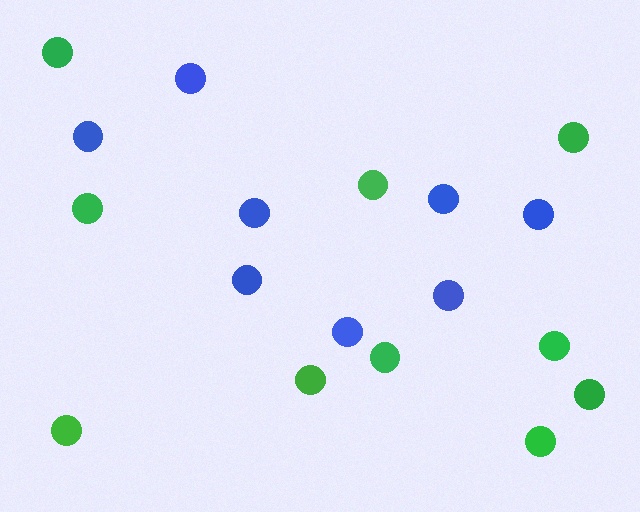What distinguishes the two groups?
There are 2 groups: one group of blue circles (8) and one group of green circles (10).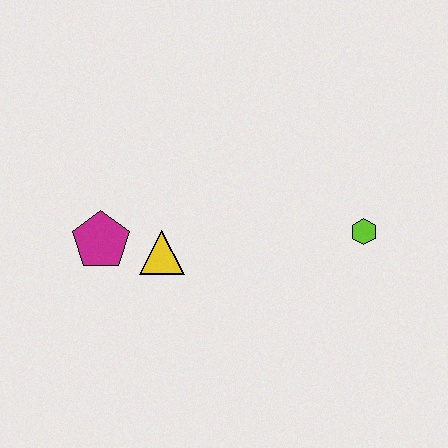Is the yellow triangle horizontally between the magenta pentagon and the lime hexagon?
Yes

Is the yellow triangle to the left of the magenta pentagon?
No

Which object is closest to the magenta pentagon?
The yellow triangle is closest to the magenta pentagon.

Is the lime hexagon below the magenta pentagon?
No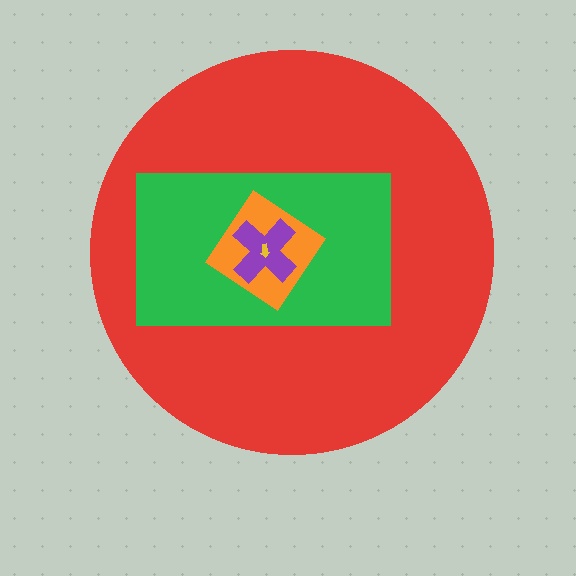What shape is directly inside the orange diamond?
The purple cross.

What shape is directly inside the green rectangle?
The orange diamond.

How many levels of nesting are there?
5.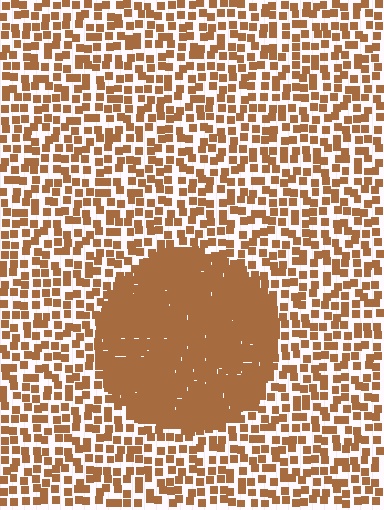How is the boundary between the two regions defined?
The boundary is defined by a change in element density (approximately 2.9x ratio). All elements are the same color, size, and shape.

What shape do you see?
I see a circle.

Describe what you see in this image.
The image contains small brown elements arranged at two different densities. A circle-shaped region is visible where the elements are more densely packed than the surrounding area.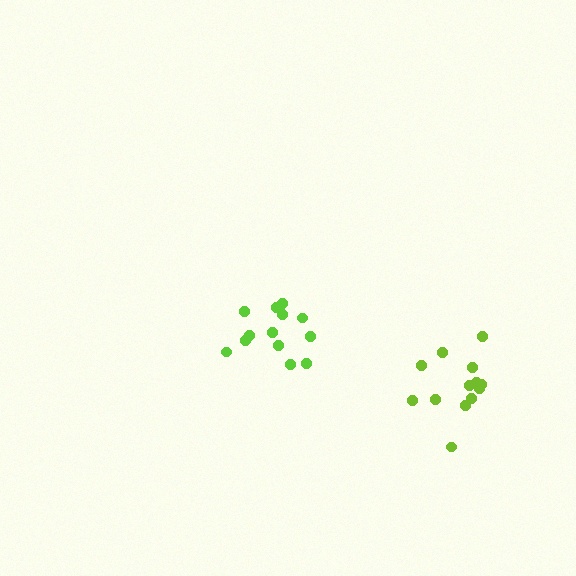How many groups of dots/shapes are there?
There are 2 groups.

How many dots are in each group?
Group 1: 13 dots, Group 2: 13 dots (26 total).